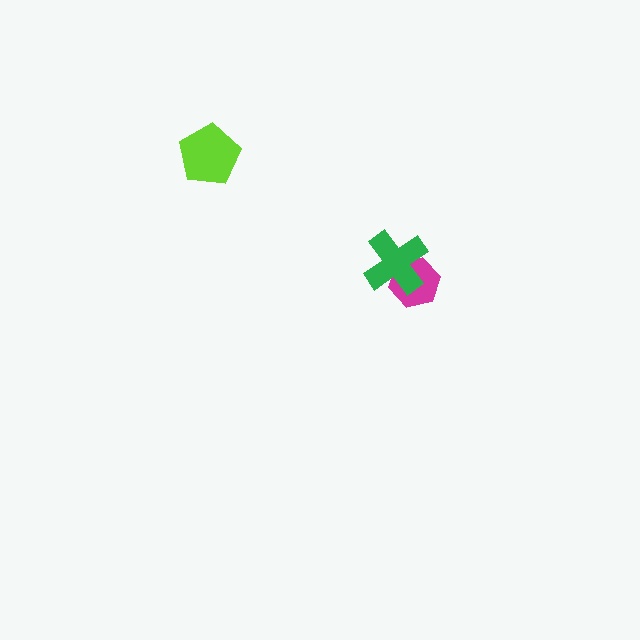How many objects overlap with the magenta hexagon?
1 object overlaps with the magenta hexagon.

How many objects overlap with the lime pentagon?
0 objects overlap with the lime pentagon.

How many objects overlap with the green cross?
1 object overlaps with the green cross.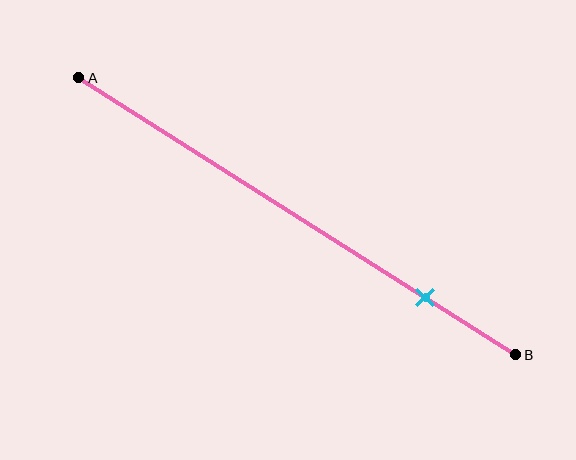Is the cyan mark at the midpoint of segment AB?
No, the mark is at about 80% from A, not at the 50% midpoint.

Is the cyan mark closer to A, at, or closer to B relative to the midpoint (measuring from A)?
The cyan mark is closer to point B than the midpoint of segment AB.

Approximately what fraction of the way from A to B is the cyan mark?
The cyan mark is approximately 80% of the way from A to B.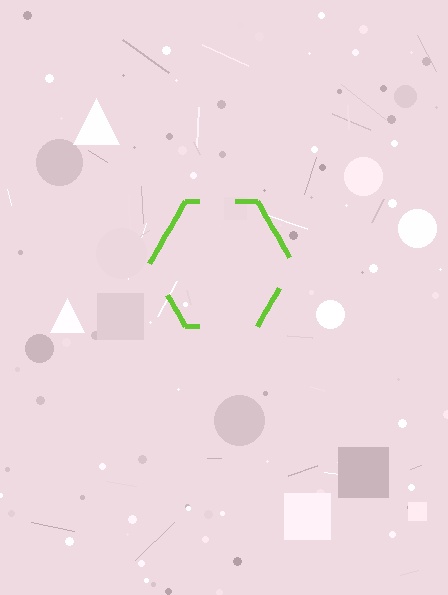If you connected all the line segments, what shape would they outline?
They would outline a hexagon.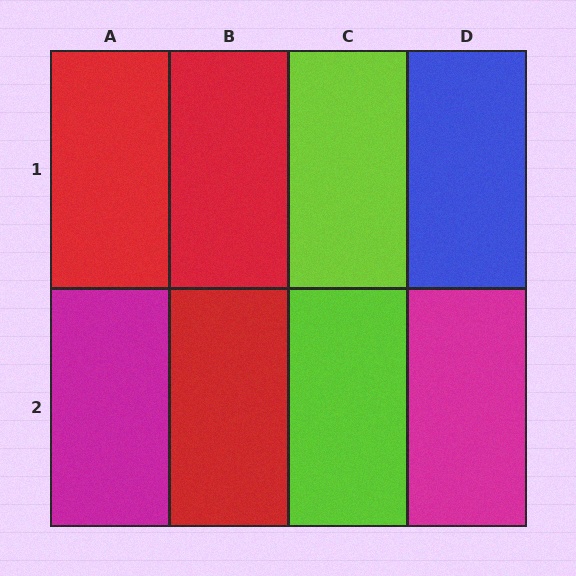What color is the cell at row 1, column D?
Blue.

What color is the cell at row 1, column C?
Lime.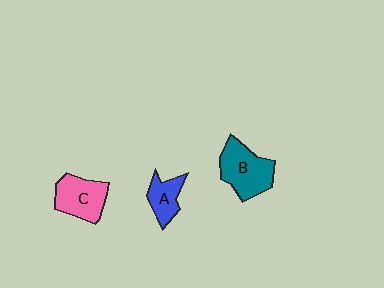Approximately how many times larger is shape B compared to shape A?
Approximately 1.8 times.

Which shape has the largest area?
Shape B (teal).